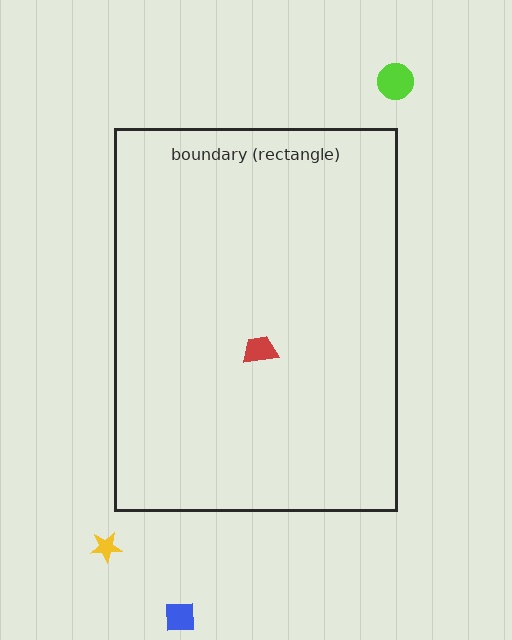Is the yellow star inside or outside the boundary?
Outside.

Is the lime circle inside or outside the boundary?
Outside.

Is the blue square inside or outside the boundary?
Outside.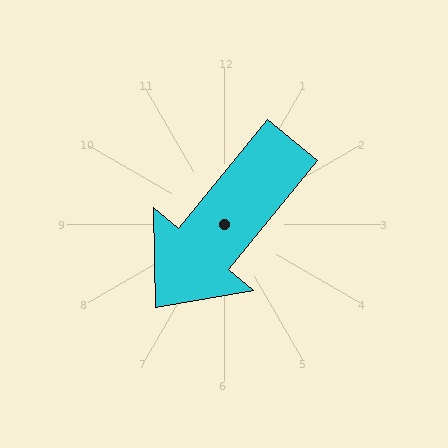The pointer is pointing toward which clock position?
Roughly 7 o'clock.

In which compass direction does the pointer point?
Southwest.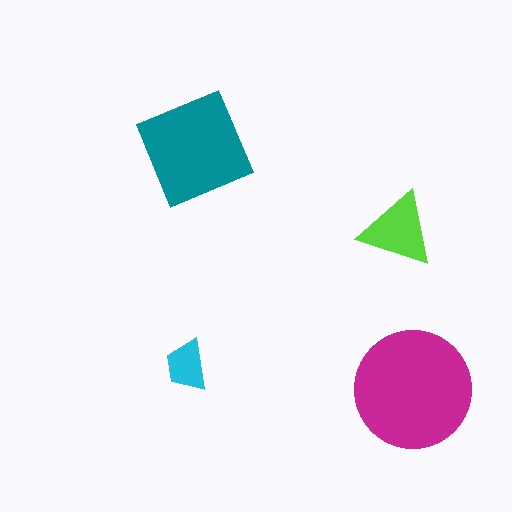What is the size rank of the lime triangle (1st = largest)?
3rd.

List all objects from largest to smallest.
The magenta circle, the teal diamond, the lime triangle, the cyan trapezoid.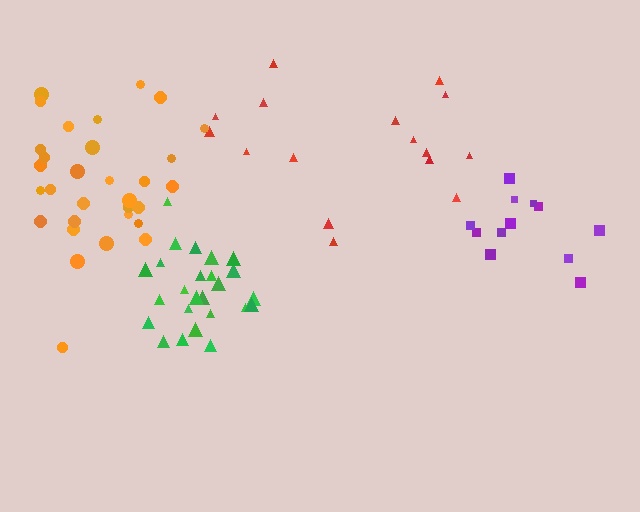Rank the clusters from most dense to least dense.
green, purple, orange, red.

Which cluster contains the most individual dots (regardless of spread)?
Orange (31).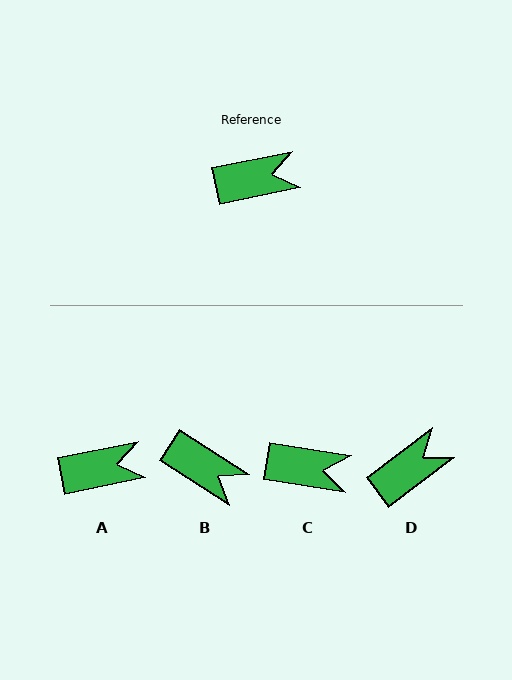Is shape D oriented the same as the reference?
No, it is off by about 25 degrees.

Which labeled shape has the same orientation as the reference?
A.